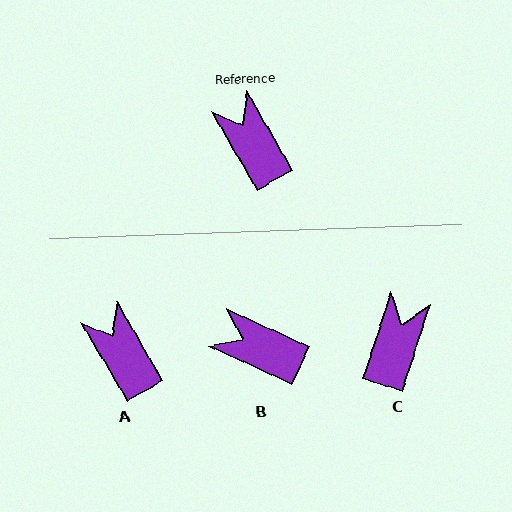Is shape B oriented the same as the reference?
No, it is off by about 35 degrees.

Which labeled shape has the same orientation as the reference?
A.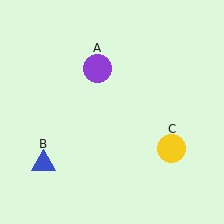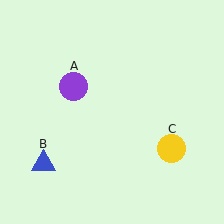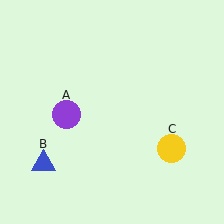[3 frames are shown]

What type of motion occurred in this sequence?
The purple circle (object A) rotated counterclockwise around the center of the scene.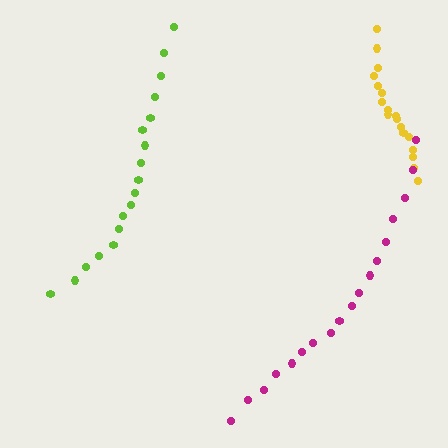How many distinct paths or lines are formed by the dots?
There are 3 distinct paths.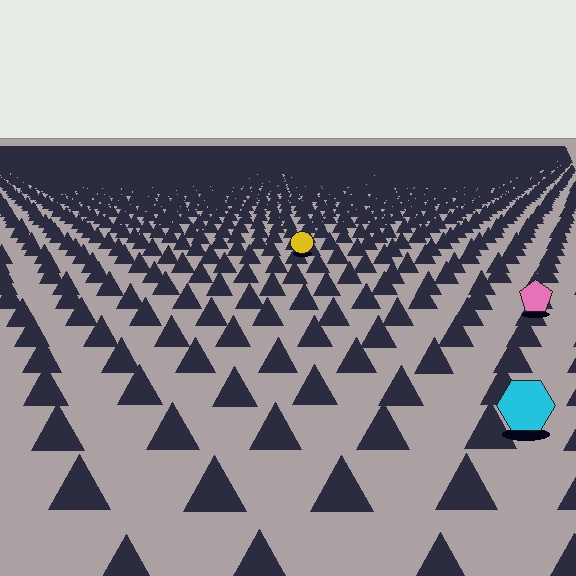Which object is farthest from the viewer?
The yellow circle is farthest from the viewer. It appears smaller and the ground texture around it is denser.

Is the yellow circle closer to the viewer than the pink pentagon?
No. The pink pentagon is closer — you can tell from the texture gradient: the ground texture is coarser near it.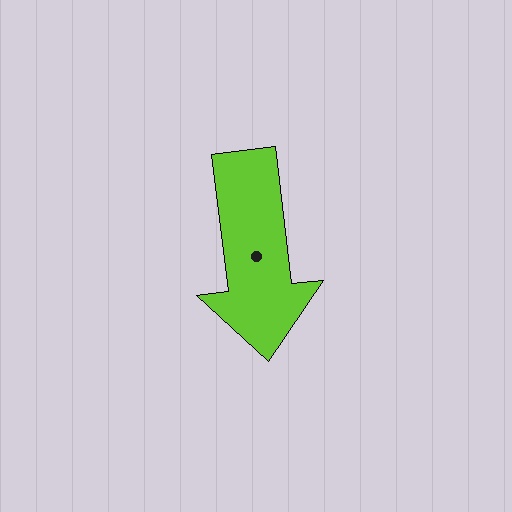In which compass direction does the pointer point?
South.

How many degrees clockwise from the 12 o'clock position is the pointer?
Approximately 173 degrees.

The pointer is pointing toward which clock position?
Roughly 6 o'clock.